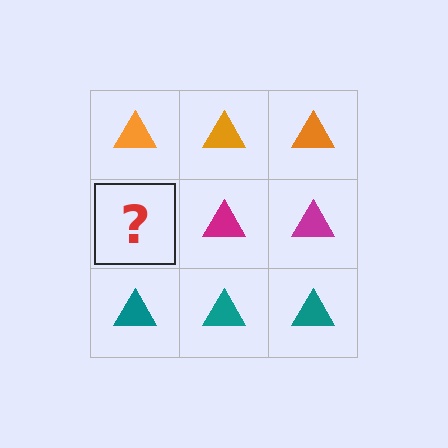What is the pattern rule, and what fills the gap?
The rule is that each row has a consistent color. The gap should be filled with a magenta triangle.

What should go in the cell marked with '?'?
The missing cell should contain a magenta triangle.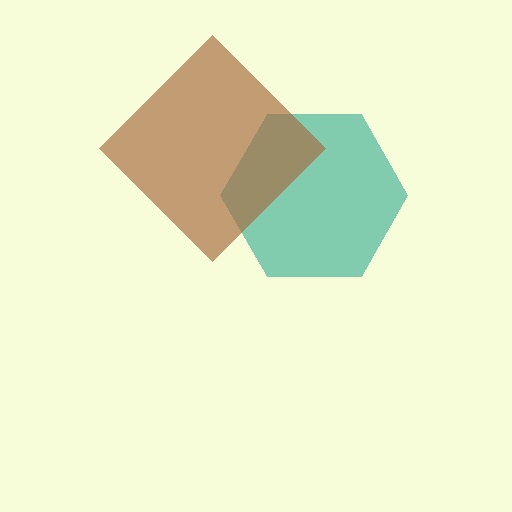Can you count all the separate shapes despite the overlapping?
Yes, there are 2 separate shapes.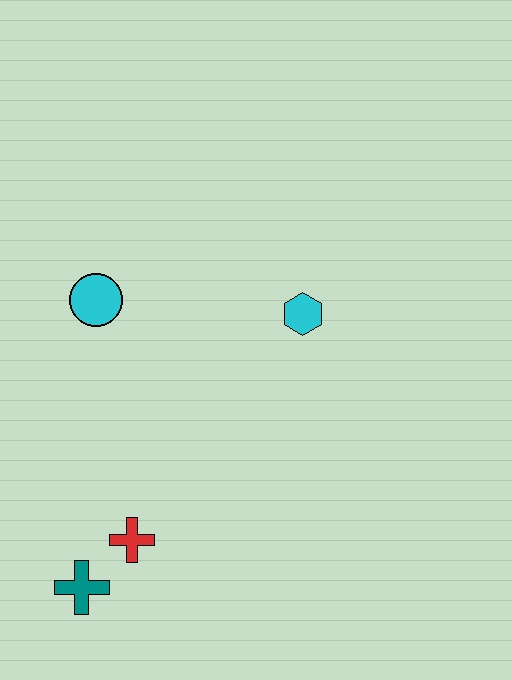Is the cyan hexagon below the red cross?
No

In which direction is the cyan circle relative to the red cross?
The cyan circle is above the red cross.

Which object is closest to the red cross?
The teal cross is closest to the red cross.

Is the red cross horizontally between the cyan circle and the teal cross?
No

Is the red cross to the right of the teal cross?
Yes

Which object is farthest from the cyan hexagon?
The teal cross is farthest from the cyan hexagon.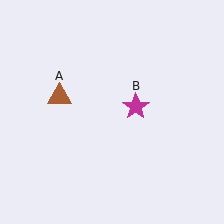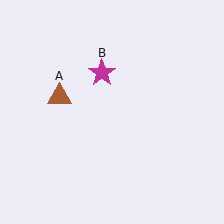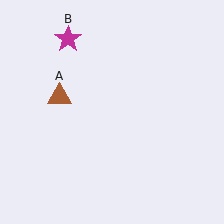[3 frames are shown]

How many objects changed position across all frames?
1 object changed position: magenta star (object B).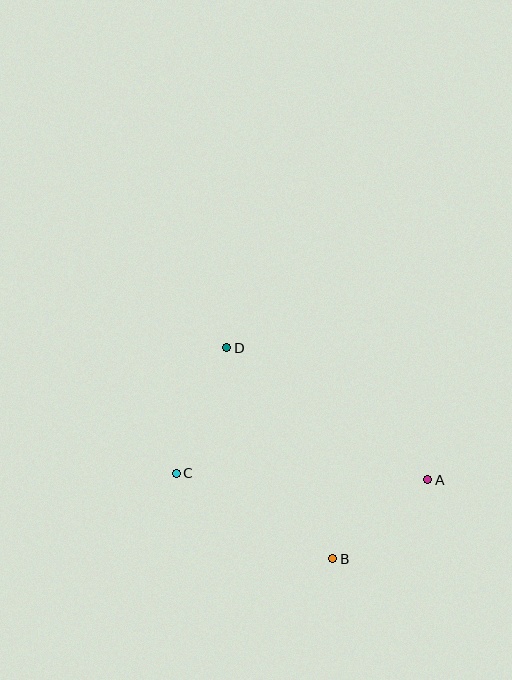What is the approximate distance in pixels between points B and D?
The distance between B and D is approximately 236 pixels.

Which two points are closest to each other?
Points A and B are closest to each other.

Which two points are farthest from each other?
Points A and C are farthest from each other.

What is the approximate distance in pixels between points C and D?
The distance between C and D is approximately 135 pixels.